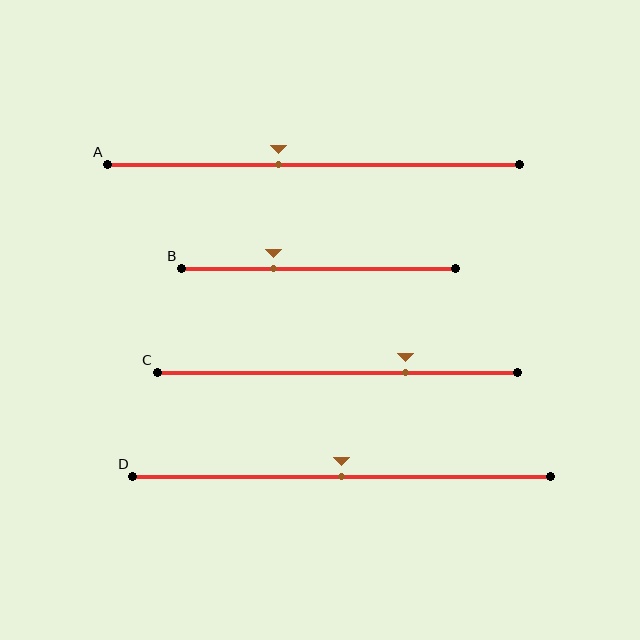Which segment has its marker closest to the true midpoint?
Segment D has its marker closest to the true midpoint.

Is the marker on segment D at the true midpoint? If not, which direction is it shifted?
Yes, the marker on segment D is at the true midpoint.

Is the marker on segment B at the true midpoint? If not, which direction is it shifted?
No, the marker on segment B is shifted to the left by about 16% of the segment length.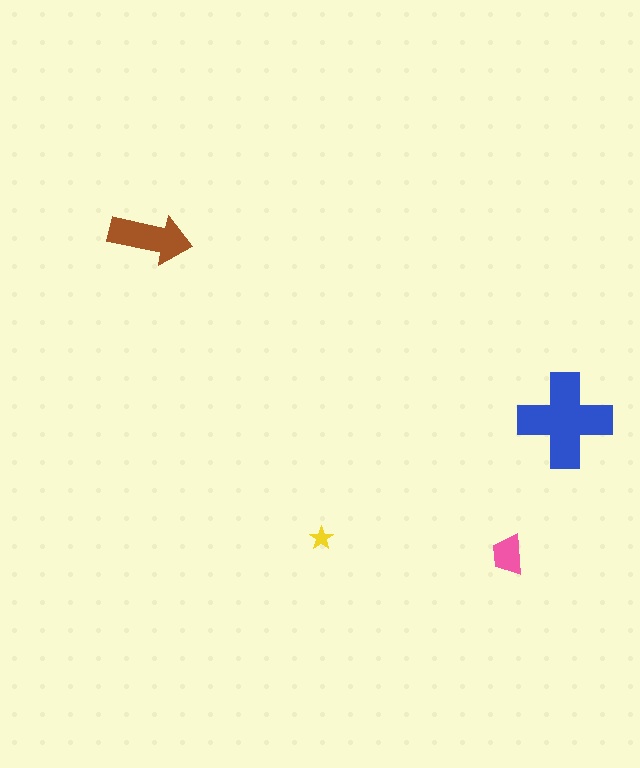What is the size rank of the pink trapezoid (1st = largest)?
3rd.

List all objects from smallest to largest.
The yellow star, the pink trapezoid, the brown arrow, the blue cross.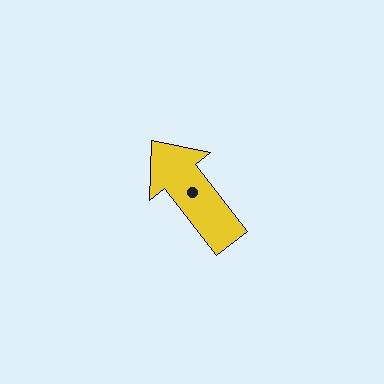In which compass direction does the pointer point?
Northwest.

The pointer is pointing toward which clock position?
Roughly 11 o'clock.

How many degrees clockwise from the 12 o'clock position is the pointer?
Approximately 322 degrees.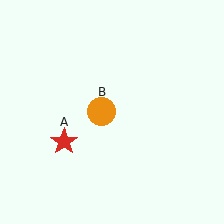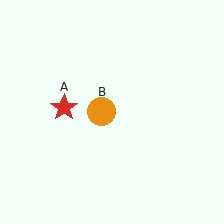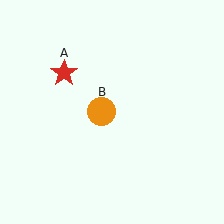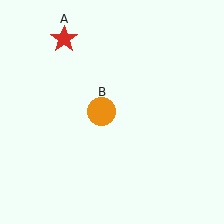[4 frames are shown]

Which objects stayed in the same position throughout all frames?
Orange circle (object B) remained stationary.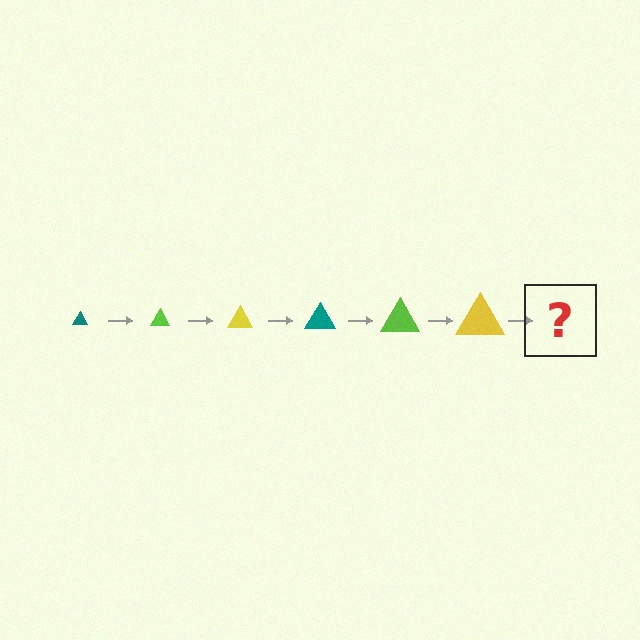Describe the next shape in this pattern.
It should be a teal triangle, larger than the previous one.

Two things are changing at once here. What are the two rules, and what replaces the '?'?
The two rules are that the triangle grows larger each step and the color cycles through teal, lime, and yellow. The '?' should be a teal triangle, larger than the previous one.